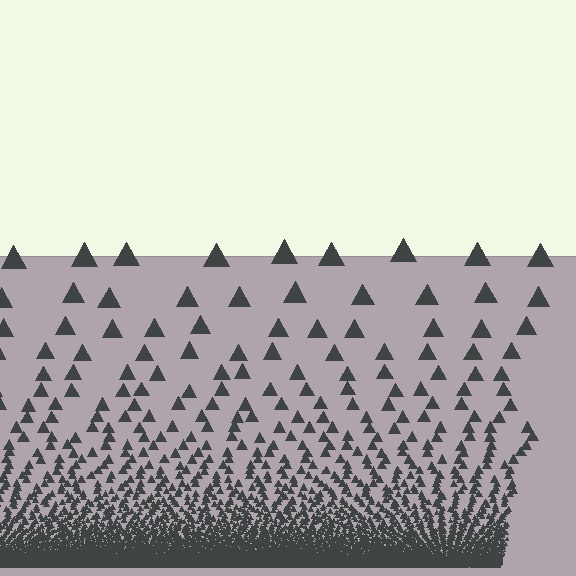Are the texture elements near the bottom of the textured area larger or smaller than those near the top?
Smaller. The gradient is inverted — elements near the bottom are smaller and denser.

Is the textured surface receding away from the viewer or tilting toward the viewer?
The surface appears to tilt toward the viewer. Texture elements get larger and sparser toward the top.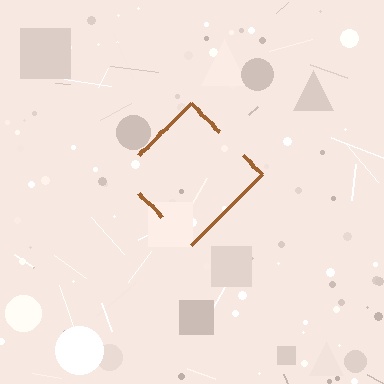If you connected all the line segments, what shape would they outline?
They would outline a diamond.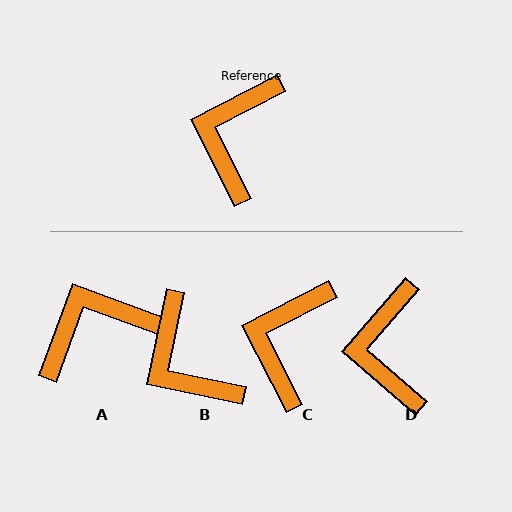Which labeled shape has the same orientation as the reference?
C.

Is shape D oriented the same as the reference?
No, it is off by about 22 degrees.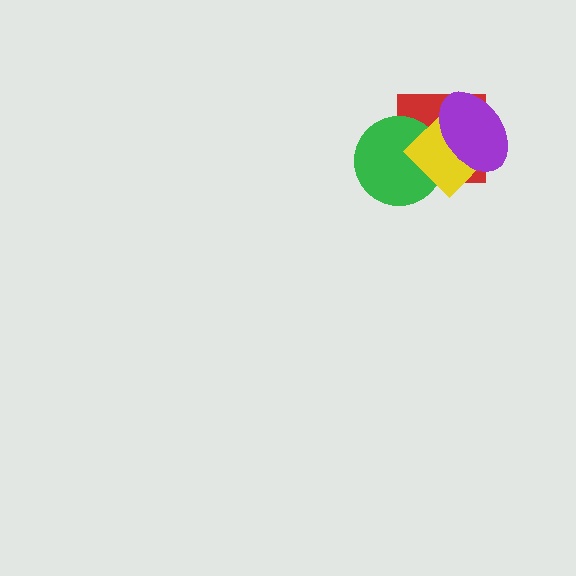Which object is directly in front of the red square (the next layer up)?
The green circle is directly in front of the red square.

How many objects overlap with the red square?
3 objects overlap with the red square.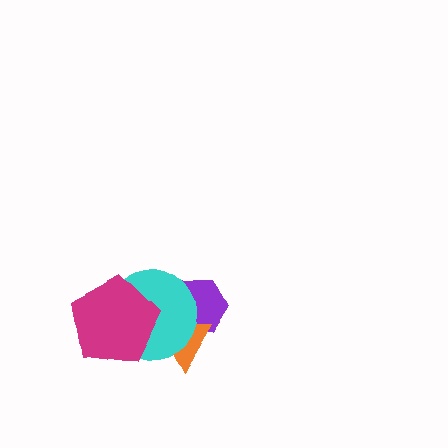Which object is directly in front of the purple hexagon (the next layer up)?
The orange triangle is directly in front of the purple hexagon.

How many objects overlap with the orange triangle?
2 objects overlap with the orange triangle.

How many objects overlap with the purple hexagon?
2 objects overlap with the purple hexagon.